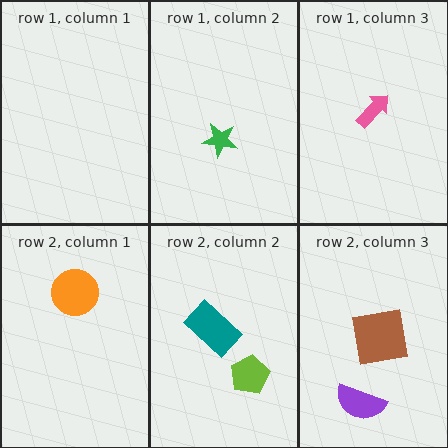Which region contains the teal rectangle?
The row 2, column 2 region.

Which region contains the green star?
The row 1, column 2 region.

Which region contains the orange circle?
The row 2, column 1 region.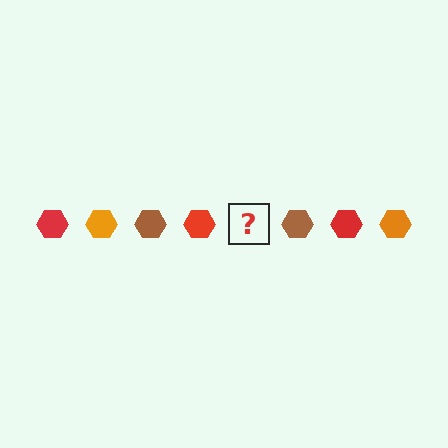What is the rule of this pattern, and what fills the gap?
The rule is that the pattern cycles through red, orange, brown hexagons. The gap should be filled with an orange hexagon.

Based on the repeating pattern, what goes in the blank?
The blank should be an orange hexagon.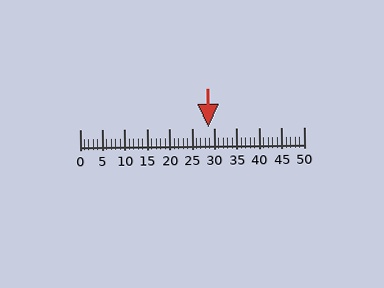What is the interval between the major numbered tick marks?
The major tick marks are spaced 5 units apart.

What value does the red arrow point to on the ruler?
The red arrow points to approximately 29.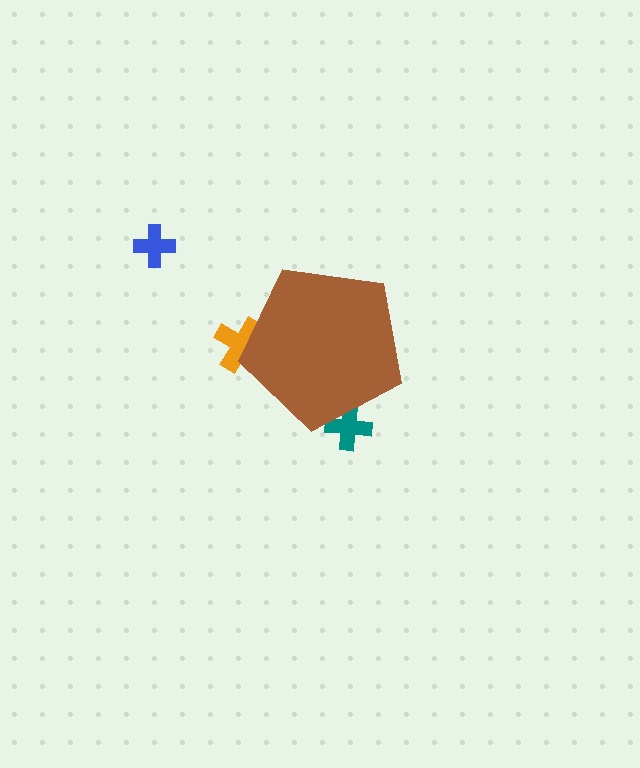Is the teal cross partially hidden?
Yes, the teal cross is partially hidden behind the brown pentagon.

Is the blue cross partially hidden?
No, the blue cross is fully visible.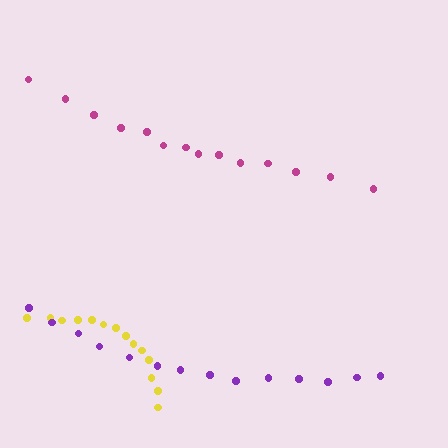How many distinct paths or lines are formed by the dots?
There are 3 distinct paths.